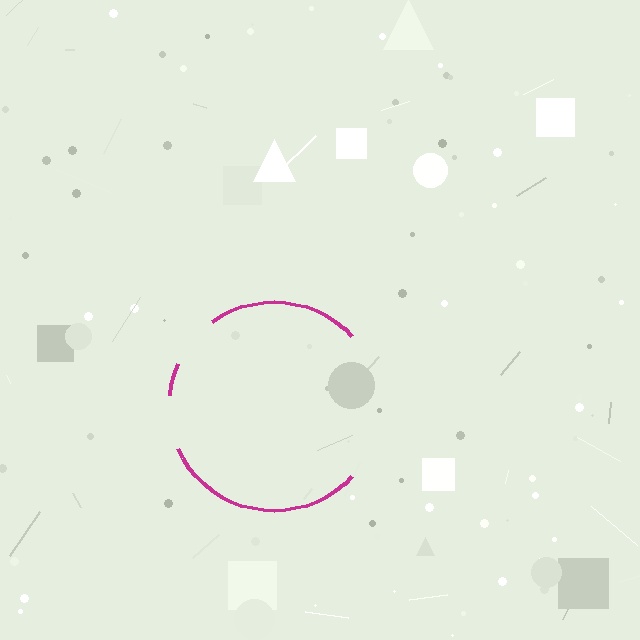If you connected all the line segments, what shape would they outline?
They would outline a circle.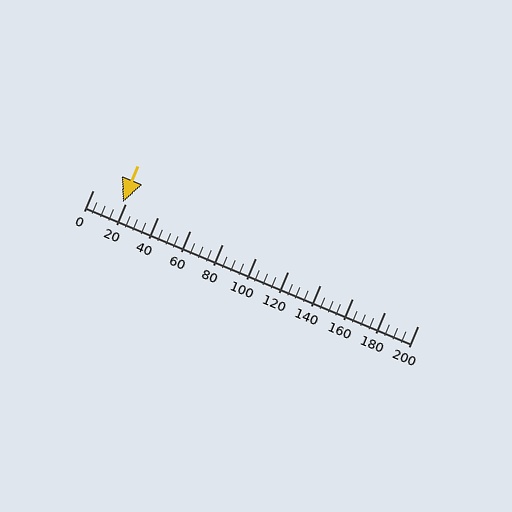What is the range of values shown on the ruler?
The ruler shows values from 0 to 200.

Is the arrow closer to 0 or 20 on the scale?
The arrow is closer to 20.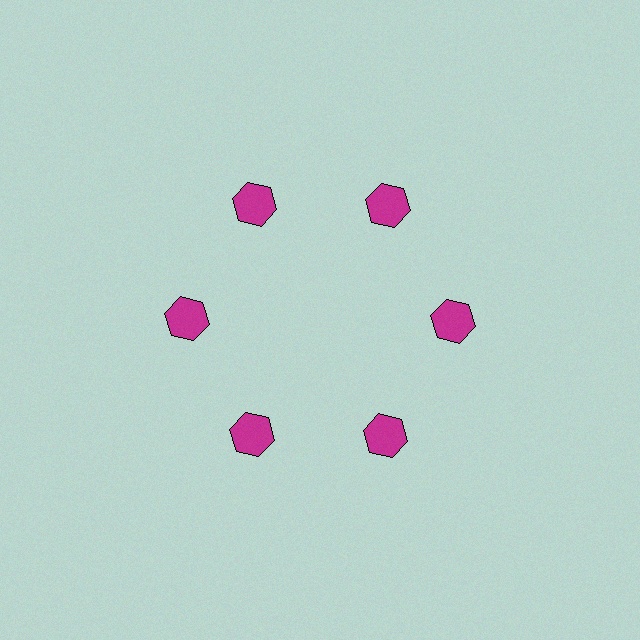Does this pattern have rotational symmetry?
Yes, this pattern has 6-fold rotational symmetry. It looks the same after rotating 60 degrees around the center.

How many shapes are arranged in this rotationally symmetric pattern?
There are 6 shapes, arranged in 6 groups of 1.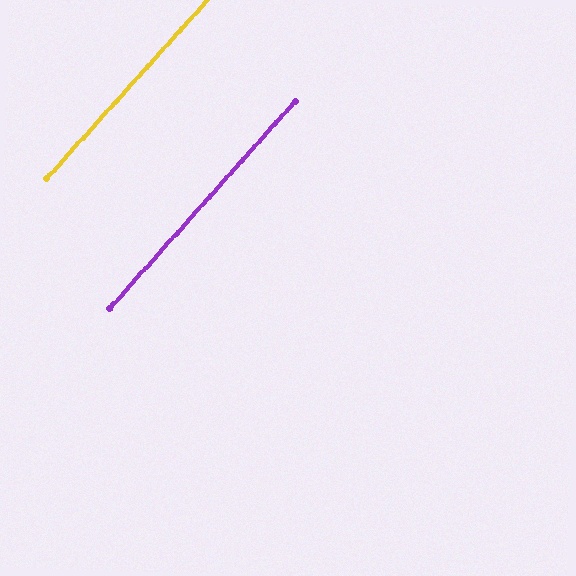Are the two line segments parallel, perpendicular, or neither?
Parallel — their directions differ by only 0.1°.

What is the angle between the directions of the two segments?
Approximately 0 degrees.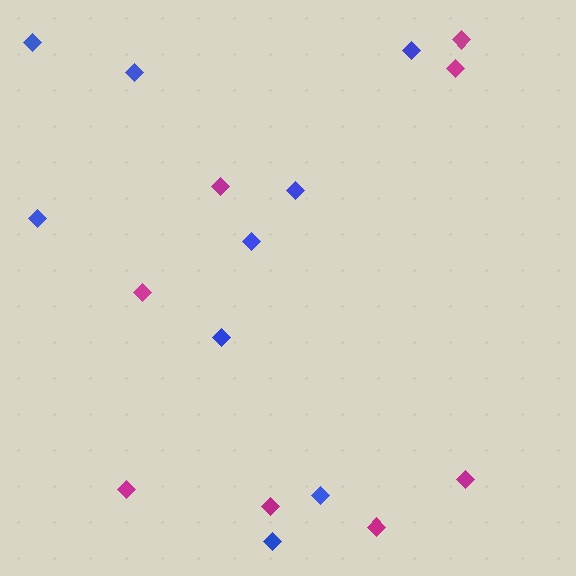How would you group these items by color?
There are 2 groups: one group of magenta diamonds (8) and one group of blue diamonds (9).